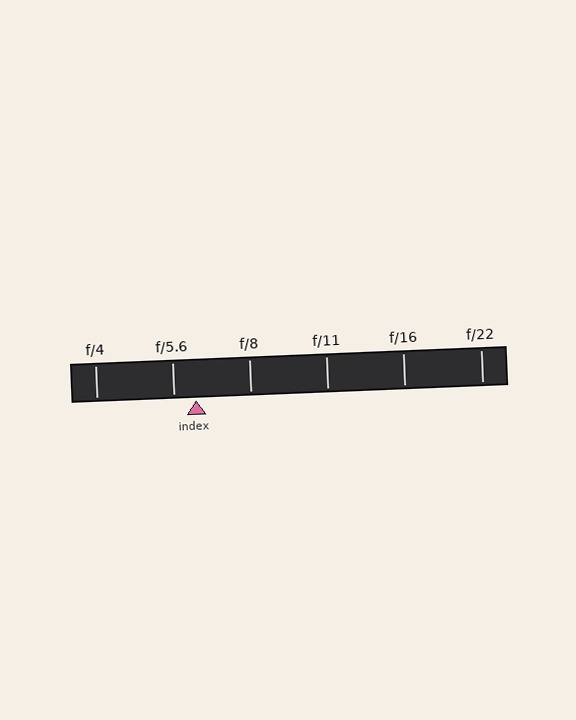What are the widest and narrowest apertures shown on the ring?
The widest aperture shown is f/4 and the narrowest is f/22.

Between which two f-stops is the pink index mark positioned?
The index mark is between f/5.6 and f/8.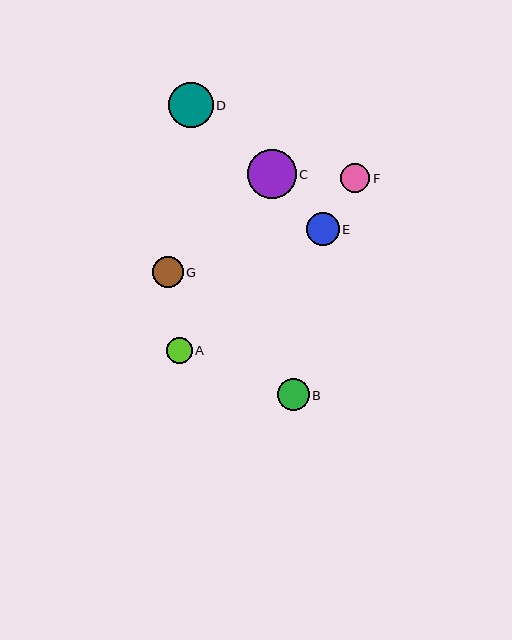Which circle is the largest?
Circle C is the largest with a size of approximately 49 pixels.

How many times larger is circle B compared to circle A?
Circle B is approximately 1.3 times the size of circle A.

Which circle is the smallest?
Circle A is the smallest with a size of approximately 26 pixels.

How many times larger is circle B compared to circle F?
Circle B is approximately 1.1 times the size of circle F.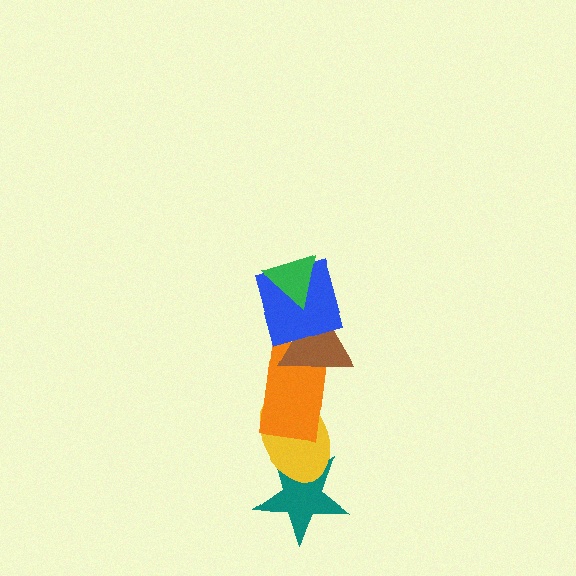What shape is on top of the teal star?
The yellow ellipse is on top of the teal star.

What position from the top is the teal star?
The teal star is 6th from the top.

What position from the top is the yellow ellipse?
The yellow ellipse is 5th from the top.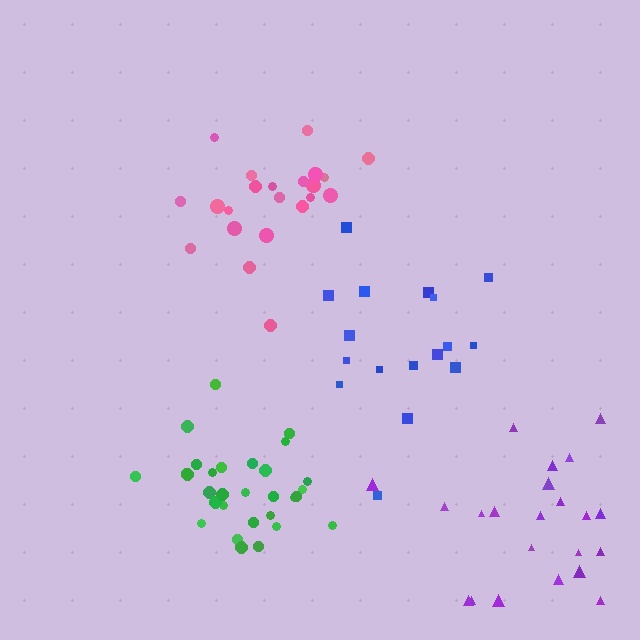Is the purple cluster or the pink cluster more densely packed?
Pink.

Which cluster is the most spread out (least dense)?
Blue.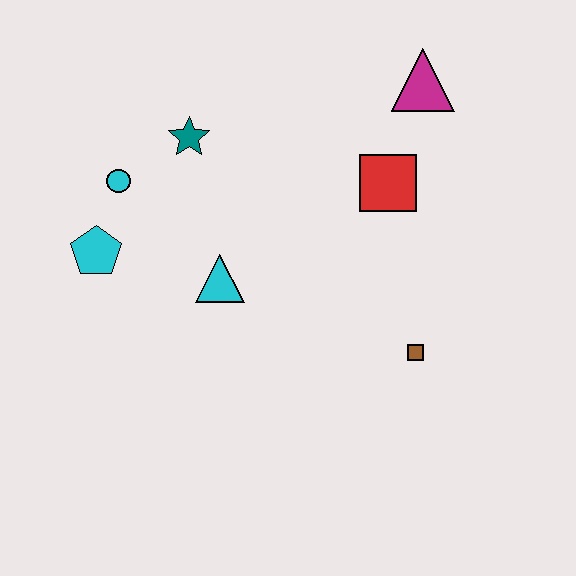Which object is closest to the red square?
The magenta triangle is closest to the red square.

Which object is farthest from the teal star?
The brown square is farthest from the teal star.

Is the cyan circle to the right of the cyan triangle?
No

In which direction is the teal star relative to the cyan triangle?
The teal star is above the cyan triangle.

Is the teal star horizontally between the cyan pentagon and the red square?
Yes